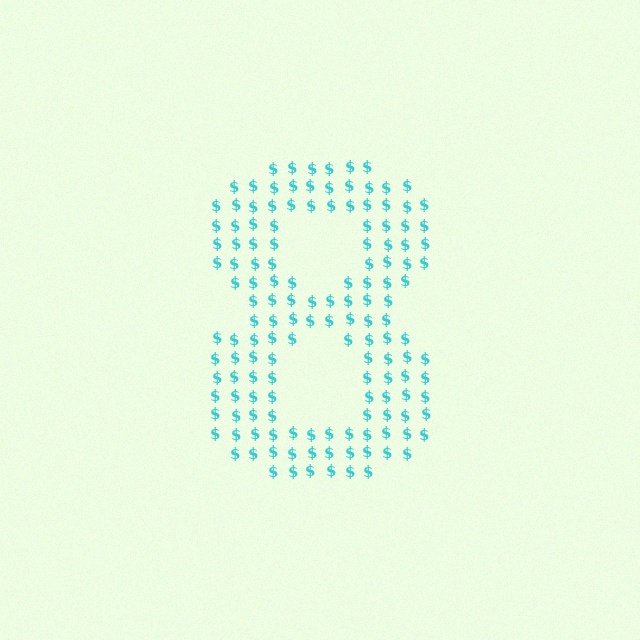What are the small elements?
The small elements are dollar signs.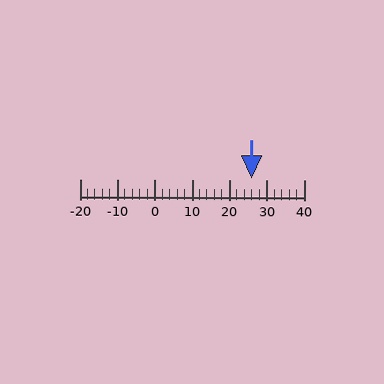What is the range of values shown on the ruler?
The ruler shows values from -20 to 40.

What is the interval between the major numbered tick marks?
The major tick marks are spaced 10 units apart.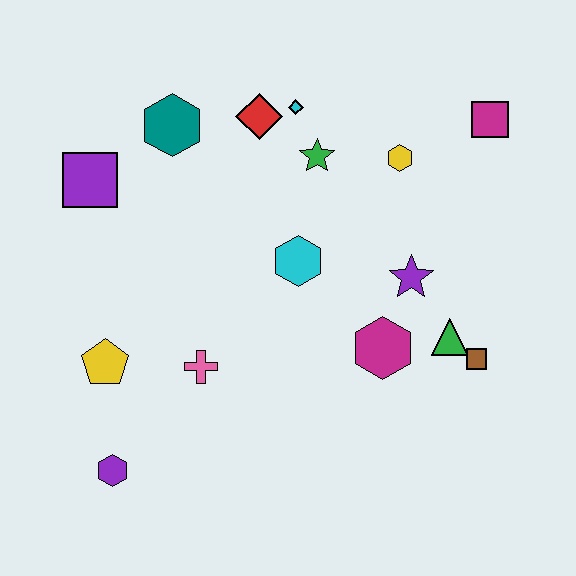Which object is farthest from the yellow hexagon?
The purple hexagon is farthest from the yellow hexagon.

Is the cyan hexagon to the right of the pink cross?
Yes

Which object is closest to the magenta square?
The yellow hexagon is closest to the magenta square.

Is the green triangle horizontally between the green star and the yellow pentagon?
No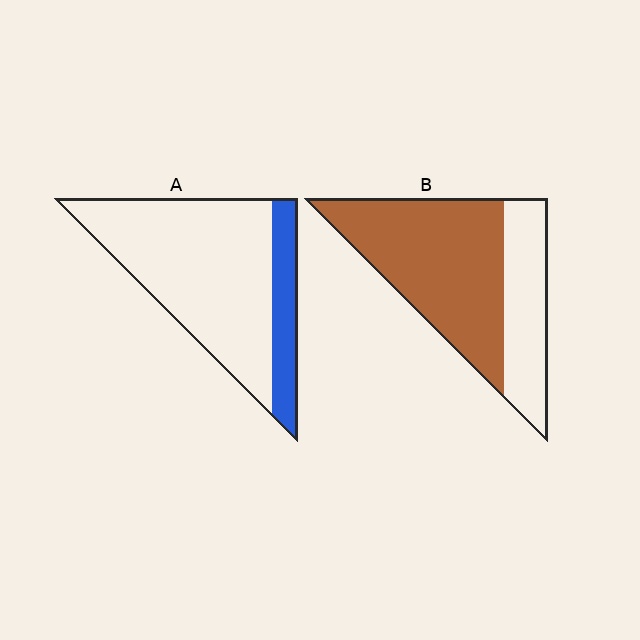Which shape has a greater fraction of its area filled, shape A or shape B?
Shape B.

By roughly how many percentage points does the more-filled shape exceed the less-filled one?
By roughly 45 percentage points (B over A).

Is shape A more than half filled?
No.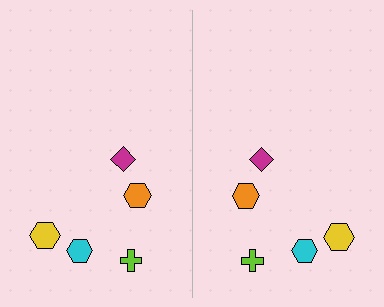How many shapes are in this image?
There are 10 shapes in this image.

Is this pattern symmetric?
Yes, this pattern has bilateral (reflection) symmetry.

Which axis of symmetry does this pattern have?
The pattern has a vertical axis of symmetry running through the center of the image.